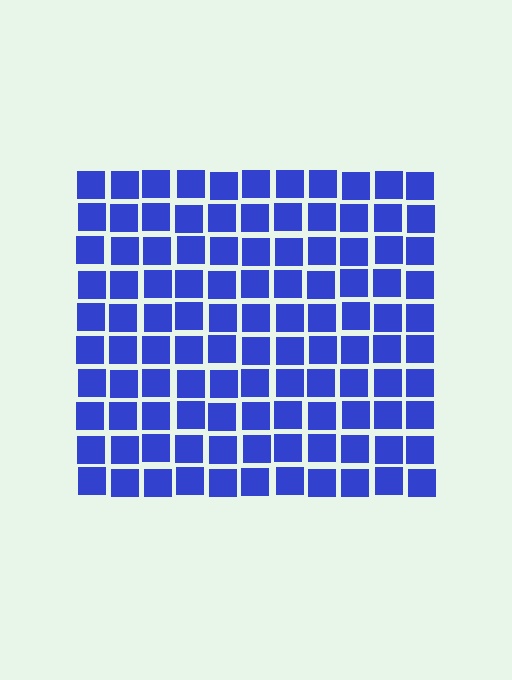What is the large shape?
The large shape is a square.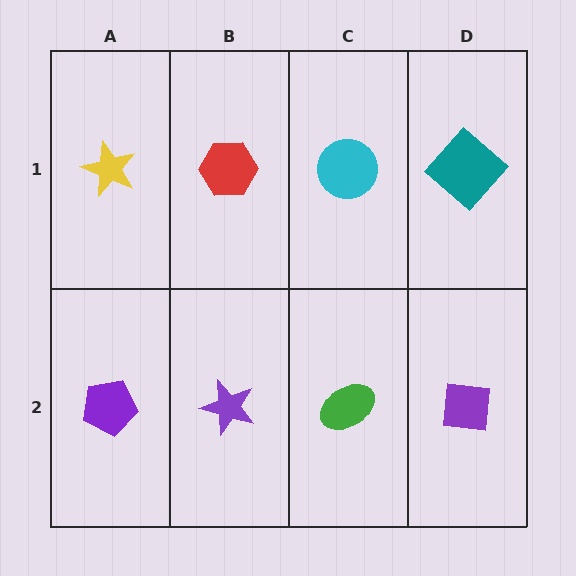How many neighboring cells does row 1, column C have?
3.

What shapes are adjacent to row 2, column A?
A yellow star (row 1, column A), a purple star (row 2, column B).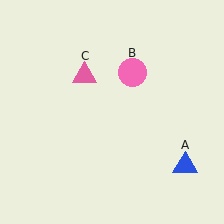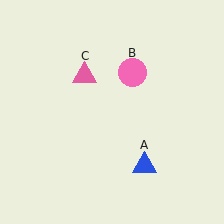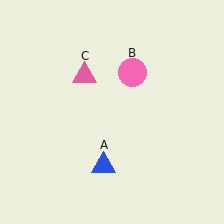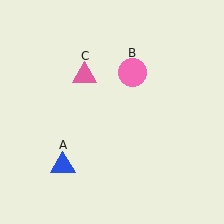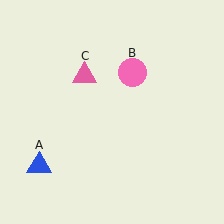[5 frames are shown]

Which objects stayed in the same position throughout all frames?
Pink circle (object B) and pink triangle (object C) remained stationary.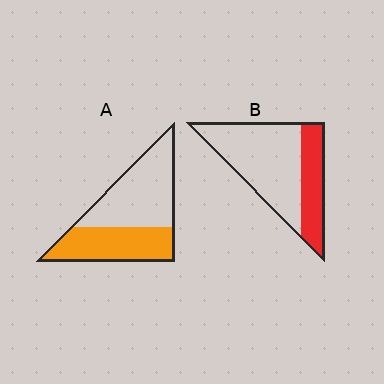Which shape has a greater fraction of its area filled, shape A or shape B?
Shape A.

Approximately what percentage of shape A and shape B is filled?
A is approximately 45% and B is approximately 30%.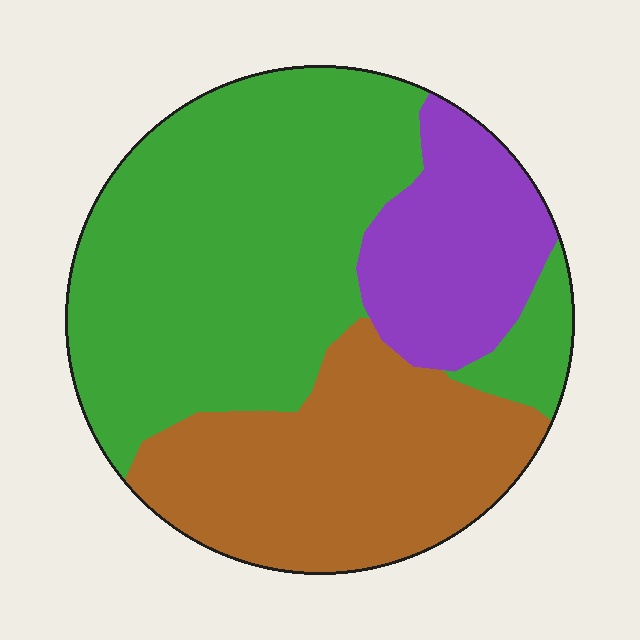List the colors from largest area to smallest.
From largest to smallest: green, brown, purple.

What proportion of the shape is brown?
Brown covers 31% of the shape.